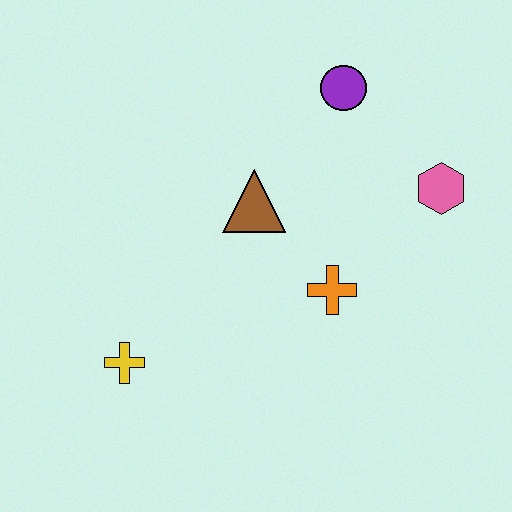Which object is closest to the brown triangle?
The orange cross is closest to the brown triangle.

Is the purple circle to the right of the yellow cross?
Yes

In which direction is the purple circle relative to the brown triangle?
The purple circle is above the brown triangle.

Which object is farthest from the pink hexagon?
The yellow cross is farthest from the pink hexagon.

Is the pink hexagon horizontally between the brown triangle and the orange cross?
No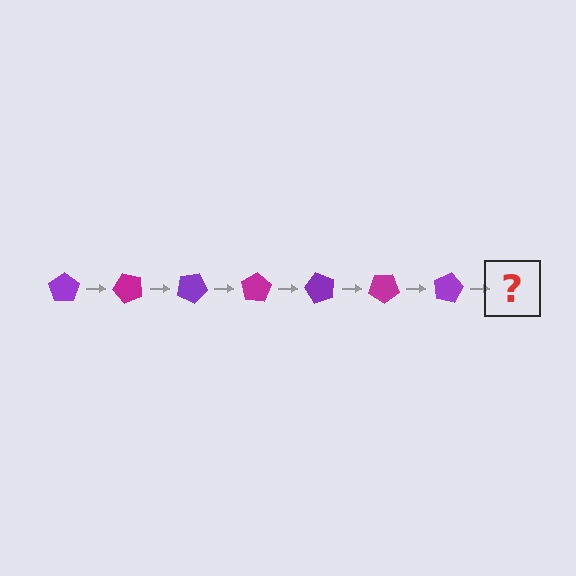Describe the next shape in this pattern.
It should be a magenta pentagon, rotated 350 degrees from the start.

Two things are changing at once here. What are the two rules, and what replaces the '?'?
The two rules are that it rotates 50 degrees each step and the color cycles through purple and magenta. The '?' should be a magenta pentagon, rotated 350 degrees from the start.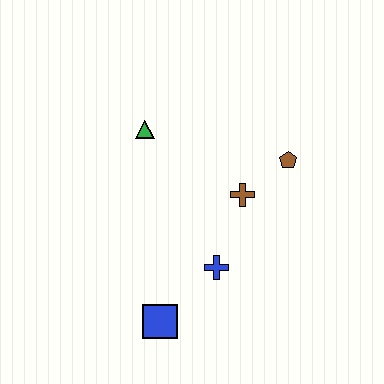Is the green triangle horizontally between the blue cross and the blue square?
No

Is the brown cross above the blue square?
Yes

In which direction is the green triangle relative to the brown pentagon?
The green triangle is to the left of the brown pentagon.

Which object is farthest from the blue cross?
The green triangle is farthest from the blue cross.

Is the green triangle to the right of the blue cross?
No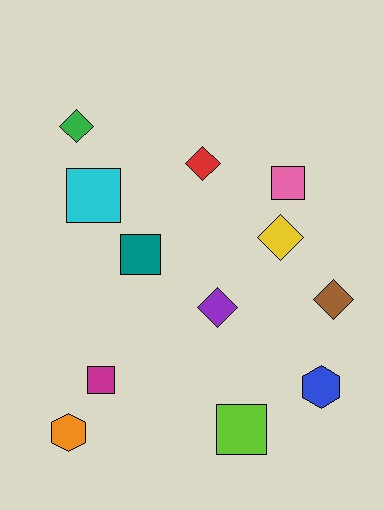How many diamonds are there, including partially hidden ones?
There are 5 diamonds.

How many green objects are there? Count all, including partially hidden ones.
There is 1 green object.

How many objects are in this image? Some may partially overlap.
There are 12 objects.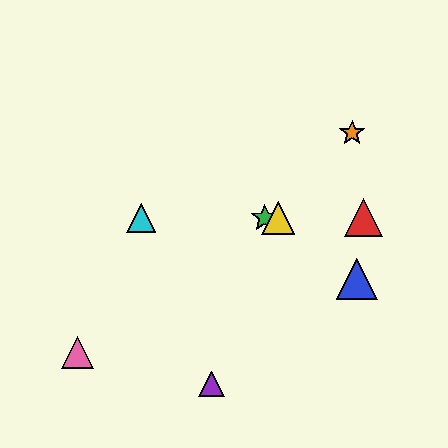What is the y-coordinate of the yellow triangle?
The yellow triangle is at y≈218.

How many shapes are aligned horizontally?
4 shapes (the red triangle, the green star, the yellow triangle, the cyan triangle) are aligned horizontally.